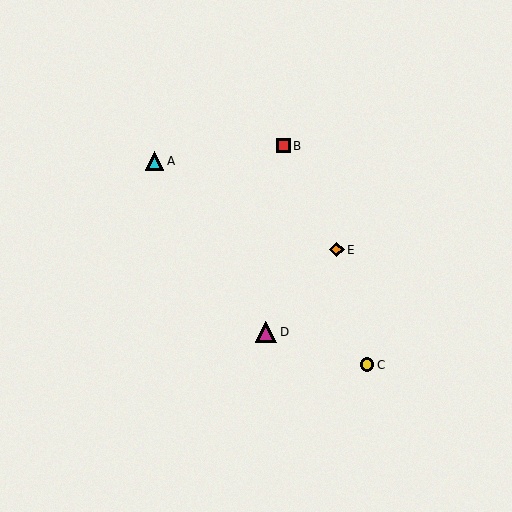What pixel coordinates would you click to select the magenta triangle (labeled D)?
Click at (266, 332) to select the magenta triangle D.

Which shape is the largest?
The magenta triangle (labeled D) is the largest.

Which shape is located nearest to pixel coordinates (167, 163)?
The cyan triangle (labeled A) at (154, 161) is nearest to that location.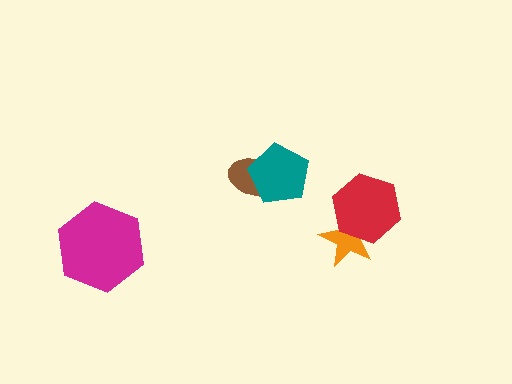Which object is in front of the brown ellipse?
The teal pentagon is in front of the brown ellipse.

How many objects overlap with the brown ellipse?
1 object overlaps with the brown ellipse.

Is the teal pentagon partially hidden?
No, no other shape covers it.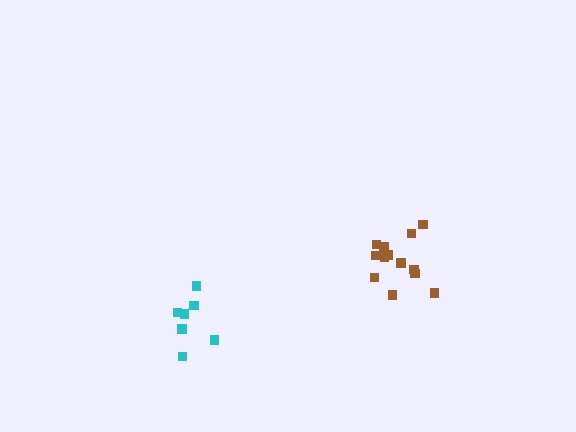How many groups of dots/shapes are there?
There are 2 groups.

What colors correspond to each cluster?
The clusters are colored: brown, cyan.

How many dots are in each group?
Group 1: 13 dots, Group 2: 7 dots (20 total).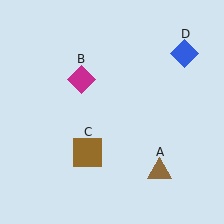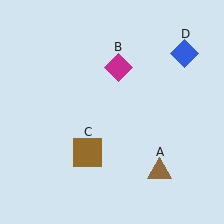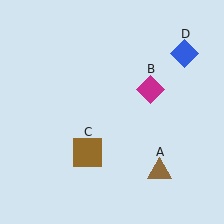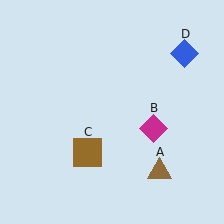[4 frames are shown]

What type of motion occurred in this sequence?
The magenta diamond (object B) rotated clockwise around the center of the scene.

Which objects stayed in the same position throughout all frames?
Brown triangle (object A) and brown square (object C) and blue diamond (object D) remained stationary.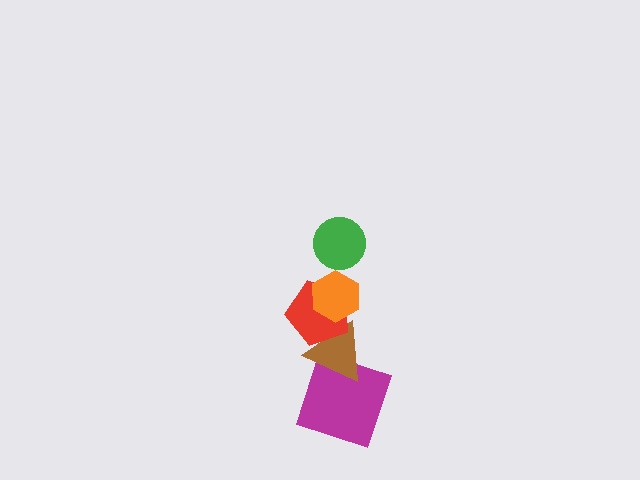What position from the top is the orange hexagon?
The orange hexagon is 2nd from the top.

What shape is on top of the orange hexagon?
The green circle is on top of the orange hexagon.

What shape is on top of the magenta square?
The brown triangle is on top of the magenta square.